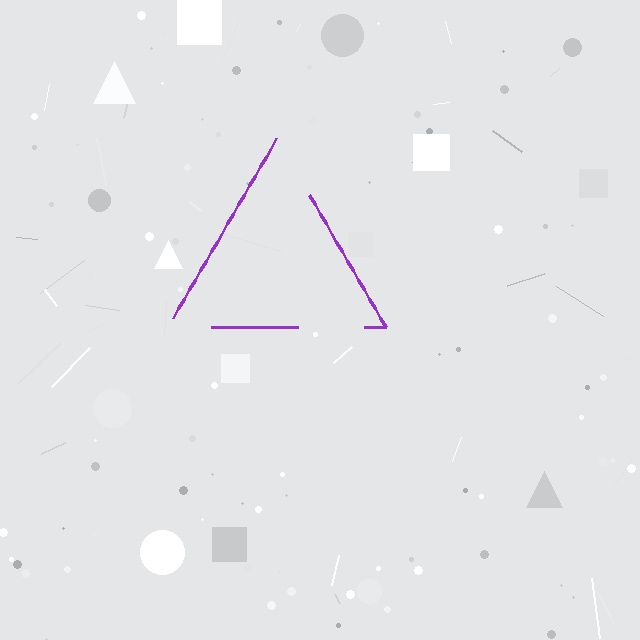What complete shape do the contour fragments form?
The contour fragments form a triangle.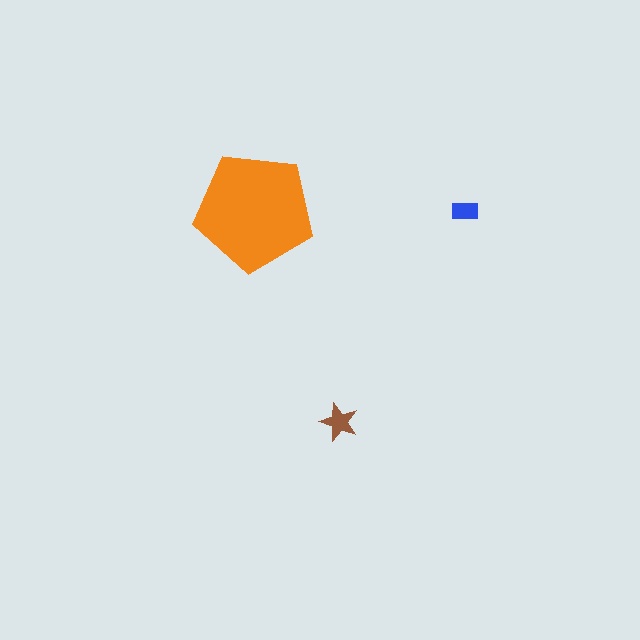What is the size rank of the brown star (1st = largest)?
2nd.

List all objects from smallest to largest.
The blue rectangle, the brown star, the orange pentagon.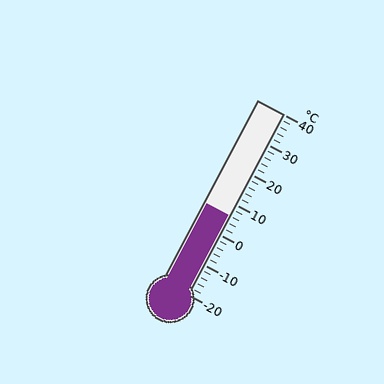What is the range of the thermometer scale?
The thermometer scale ranges from -20°C to 40°C.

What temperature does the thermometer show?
The thermometer shows approximately 6°C.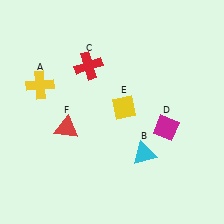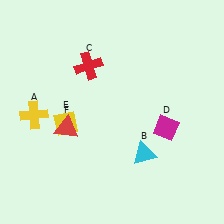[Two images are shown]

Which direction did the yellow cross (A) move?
The yellow cross (A) moved down.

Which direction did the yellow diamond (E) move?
The yellow diamond (E) moved left.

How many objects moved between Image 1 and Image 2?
2 objects moved between the two images.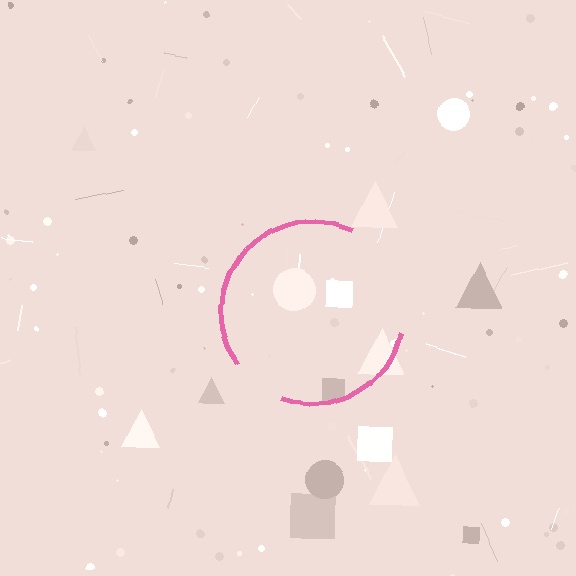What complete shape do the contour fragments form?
The contour fragments form a circle.